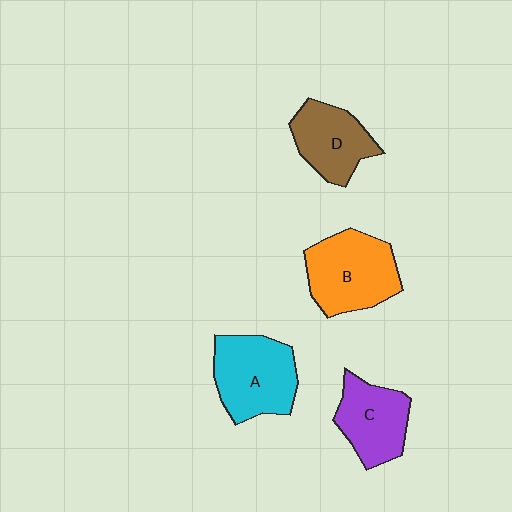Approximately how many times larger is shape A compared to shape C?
Approximately 1.2 times.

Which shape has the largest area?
Shape B (orange).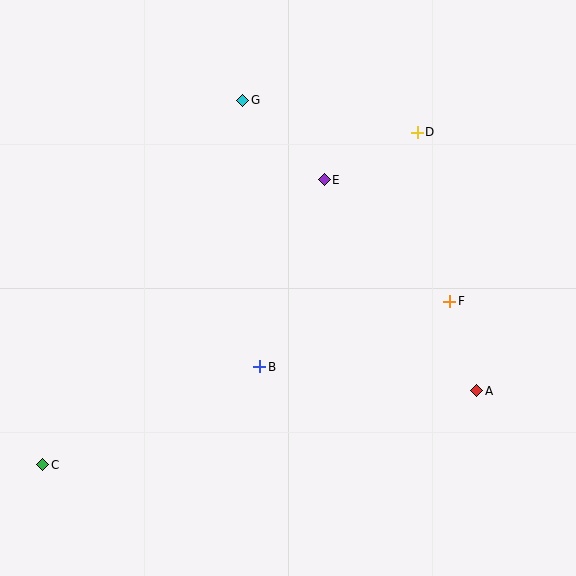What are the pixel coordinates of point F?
Point F is at (450, 301).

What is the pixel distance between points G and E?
The distance between G and E is 114 pixels.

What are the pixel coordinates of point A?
Point A is at (477, 391).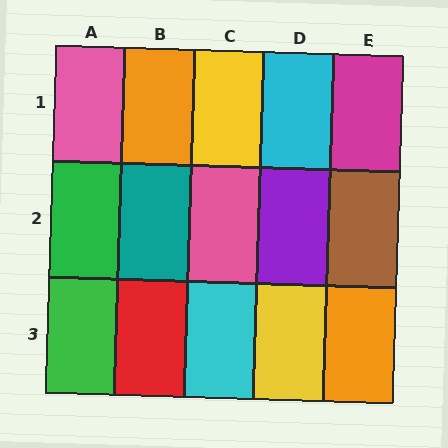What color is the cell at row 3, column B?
Red.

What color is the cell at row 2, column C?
Pink.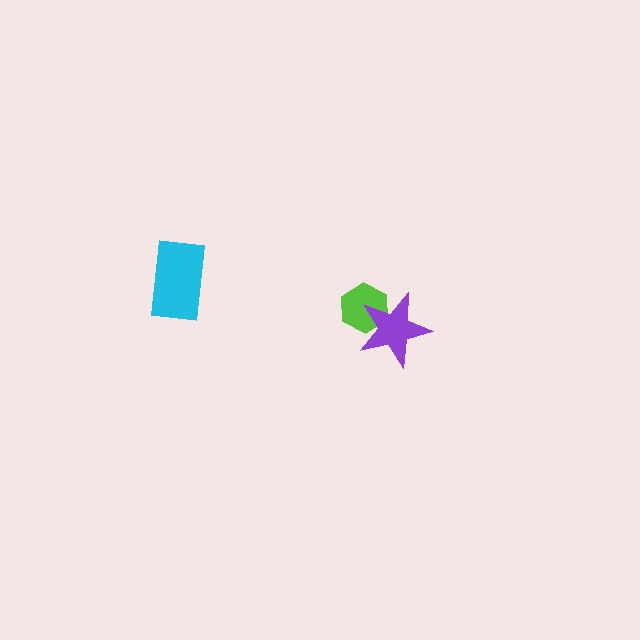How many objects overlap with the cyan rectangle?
0 objects overlap with the cyan rectangle.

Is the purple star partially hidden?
No, no other shape covers it.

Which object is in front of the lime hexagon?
The purple star is in front of the lime hexagon.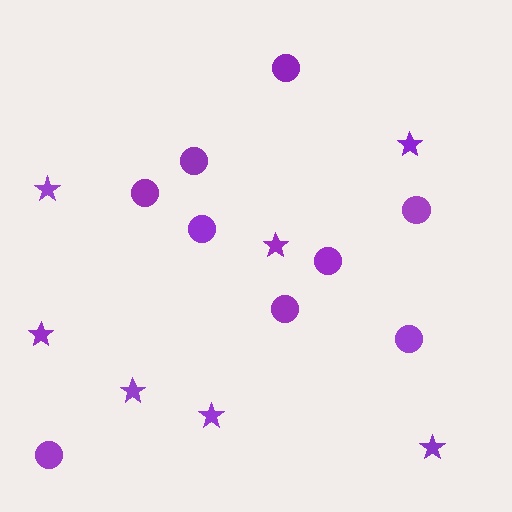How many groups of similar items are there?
There are 2 groups: one group of circles (9) and one group of stars (7).